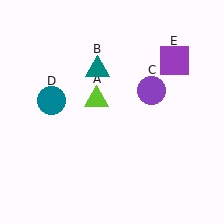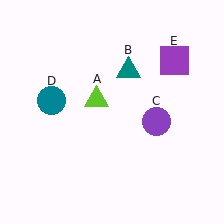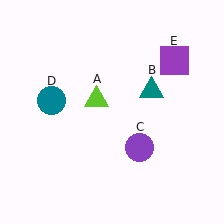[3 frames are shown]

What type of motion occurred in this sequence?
The teal triangle (object B), purple circle (object C) rotated clockwise around the center of the scene.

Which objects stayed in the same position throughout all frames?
Lime triangle (object A) and teal circle (object D) and purple square (object E) remained stationary.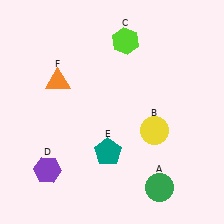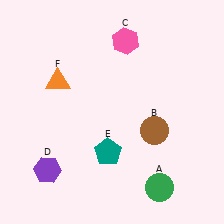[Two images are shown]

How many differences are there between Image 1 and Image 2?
There are 2 differences between the two images.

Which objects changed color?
B changed from yellow to brown. C changed from lime to pink.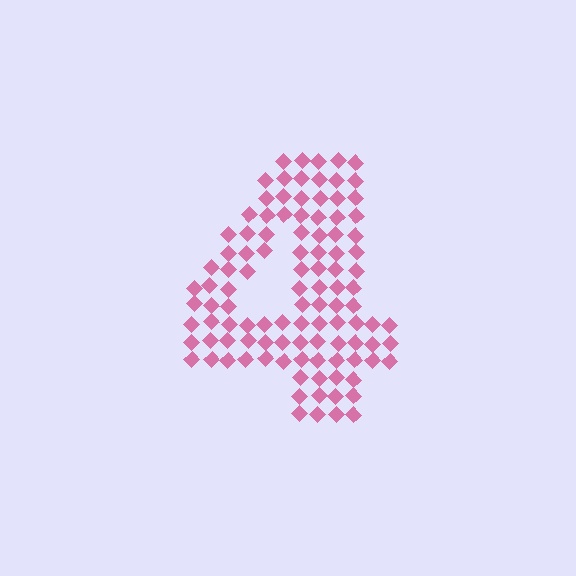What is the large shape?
The large shape is the digit 4.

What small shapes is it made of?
It is made of small diamonds.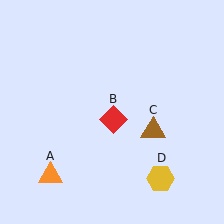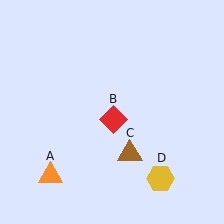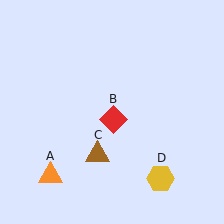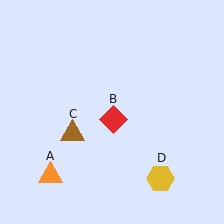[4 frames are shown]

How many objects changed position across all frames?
1 object changed position: brown triangle (object C).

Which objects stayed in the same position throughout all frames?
Orange triangle (object A) and red diamond (object B) and yellow hexagon (object D) remained stationary.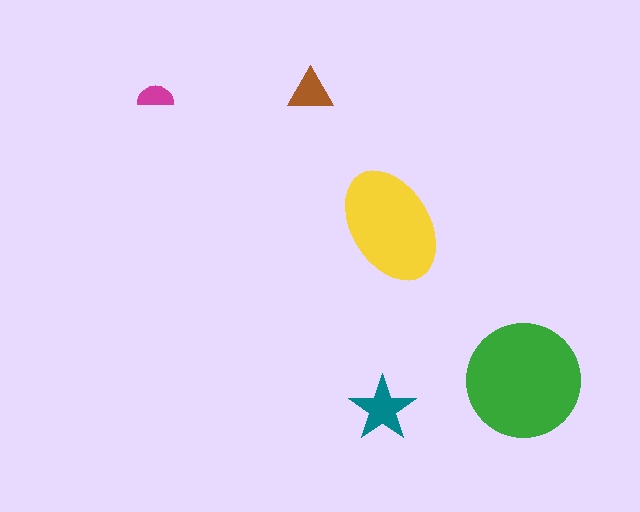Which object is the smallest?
The magenta semicircle.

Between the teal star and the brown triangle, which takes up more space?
The teal star.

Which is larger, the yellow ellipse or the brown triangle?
The yellow ellipse.